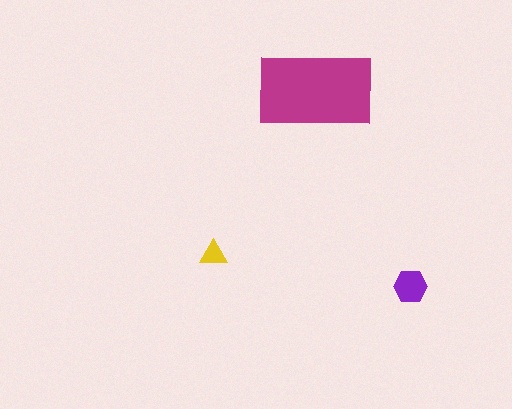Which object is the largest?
The magenta rectangle.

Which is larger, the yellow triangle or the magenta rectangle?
The magenta rectangle.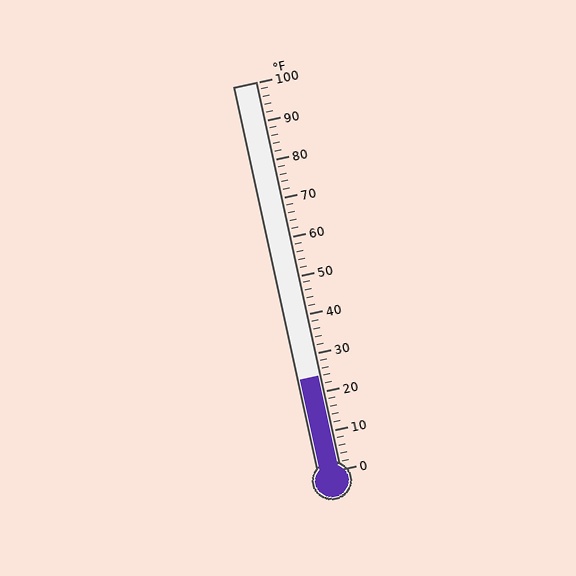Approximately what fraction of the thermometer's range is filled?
The thermometer is filled to approximately 25% of its range.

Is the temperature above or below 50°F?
The temperature is below 50°F.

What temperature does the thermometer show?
The thermometer shows approximately 24°F.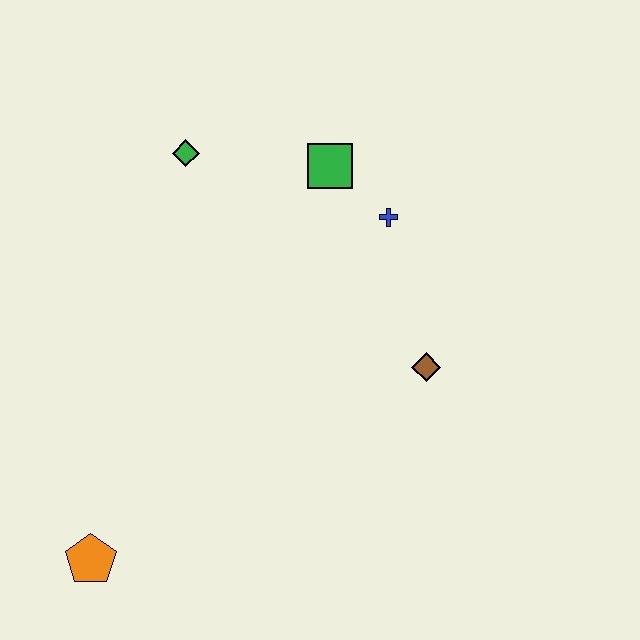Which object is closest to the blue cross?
The green square is closest to the blue cross.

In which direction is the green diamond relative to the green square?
The green diamond is to the left of the green square.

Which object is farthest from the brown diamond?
The orange pentagon is farthest from the brown diamond.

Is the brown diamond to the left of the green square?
No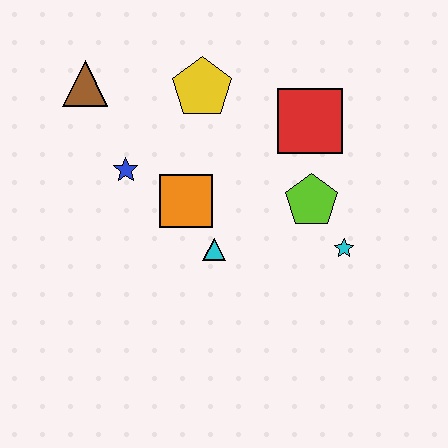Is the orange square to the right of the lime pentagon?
No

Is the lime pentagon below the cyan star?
No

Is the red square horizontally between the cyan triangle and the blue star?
No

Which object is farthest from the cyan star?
The brown triangle is farthest from the cyan star.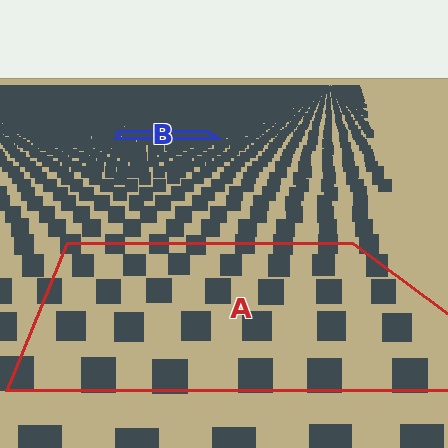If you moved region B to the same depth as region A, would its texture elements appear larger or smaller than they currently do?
They would appear larger. At a closer depth, the same texture elements are projected at a bigger on-screen size.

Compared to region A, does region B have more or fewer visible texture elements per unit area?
Region B has more texture elements per unit area — they are packed more densely because it is farther away.